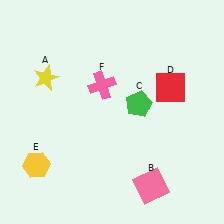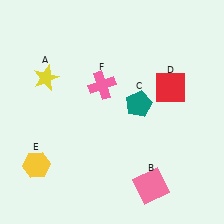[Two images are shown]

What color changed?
The pentagon (C) changed from green in Image 1 to teal in Image 2.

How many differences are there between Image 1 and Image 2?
There is 1 difference between the two images.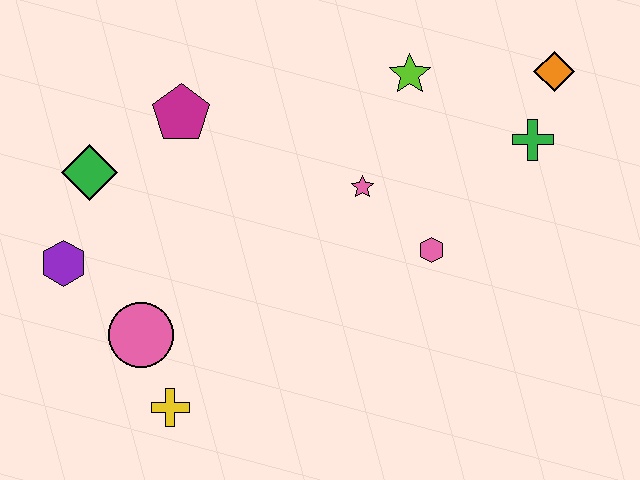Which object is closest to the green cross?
The orange diamond is closest to the green cross.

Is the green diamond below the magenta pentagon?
Yes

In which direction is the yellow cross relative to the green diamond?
The yellow cross is below the green diamond.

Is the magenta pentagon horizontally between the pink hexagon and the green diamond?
Yes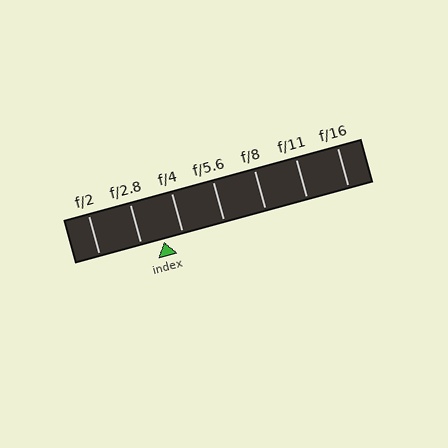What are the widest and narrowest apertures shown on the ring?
The widest aperture shown is f/2 and the narrowest is f/16.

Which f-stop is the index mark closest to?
The index mark is closest to f/4.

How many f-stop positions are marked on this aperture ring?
There are 7 f-stop positions marked.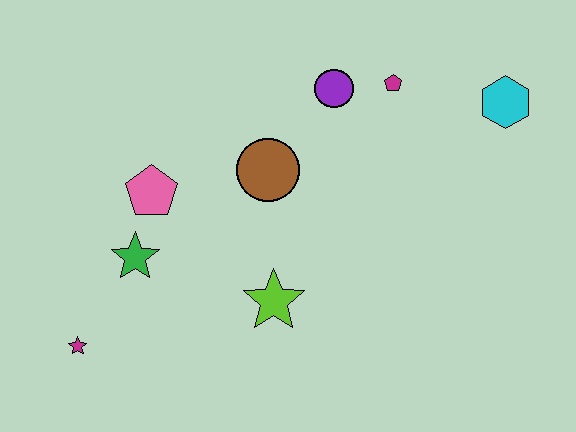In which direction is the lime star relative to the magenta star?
The lime star is to the right of the magenta star.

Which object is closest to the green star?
The pink pentagon is closest to the green star.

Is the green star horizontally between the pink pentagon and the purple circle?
No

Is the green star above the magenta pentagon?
No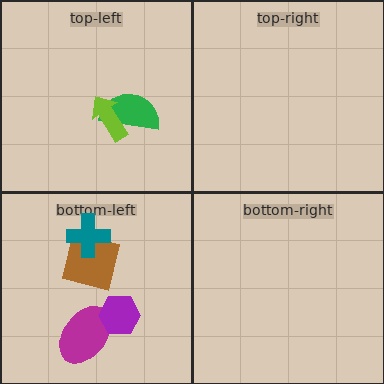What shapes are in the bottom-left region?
The magenta ellipse, the brown square, the teal cross, the purple hexagon.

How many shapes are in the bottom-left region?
4.